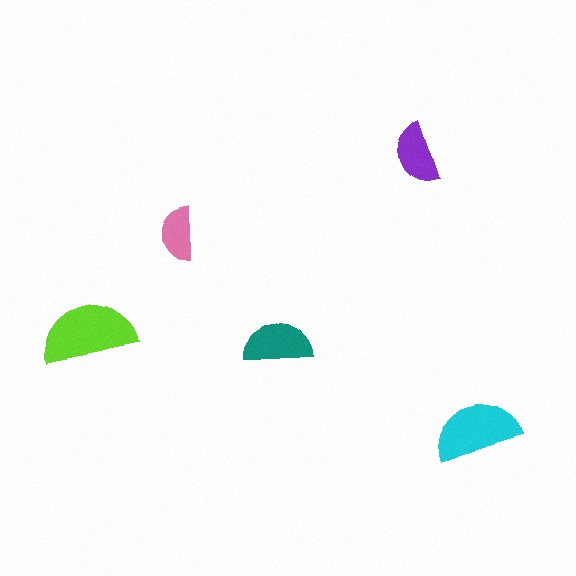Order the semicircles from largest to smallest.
the lime one, the cyan one, the teal one, the purple one, the pink one.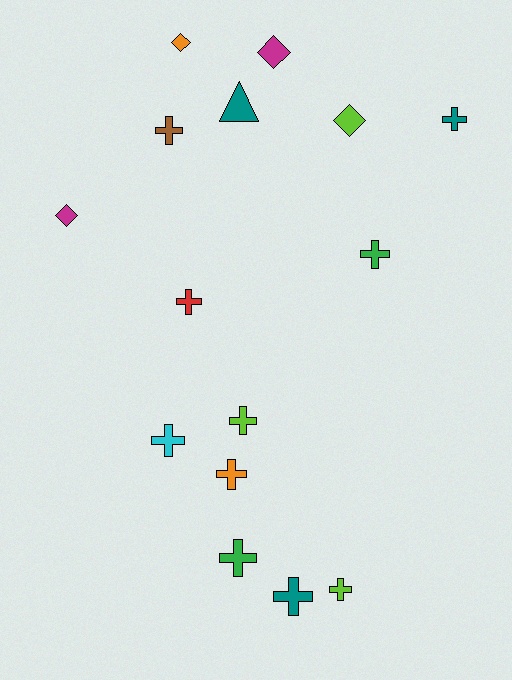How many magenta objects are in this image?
There are 2 magenta objects.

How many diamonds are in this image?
There are 4 diamonds.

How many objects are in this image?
There are 15 objects.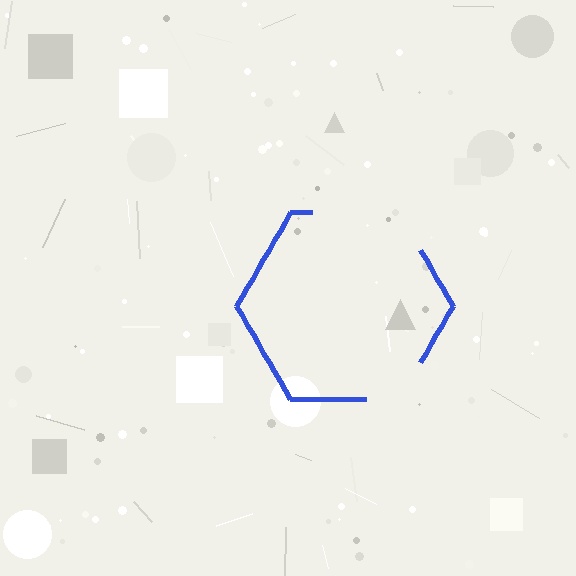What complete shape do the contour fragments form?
The contour fragments form a hexagon.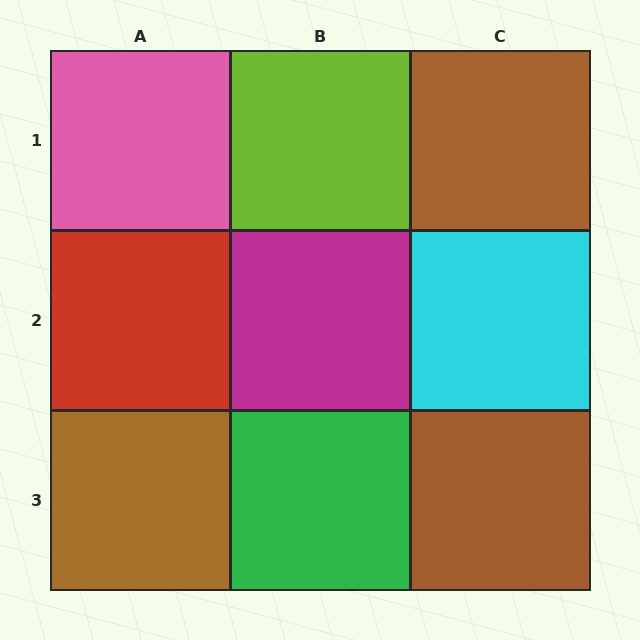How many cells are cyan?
1 cell is cyan.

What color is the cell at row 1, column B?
Lime.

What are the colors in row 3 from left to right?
Brown, green, brown.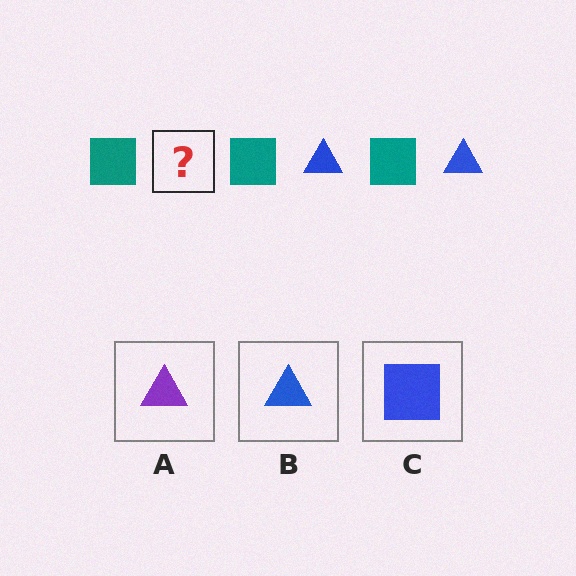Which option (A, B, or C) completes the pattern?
B.